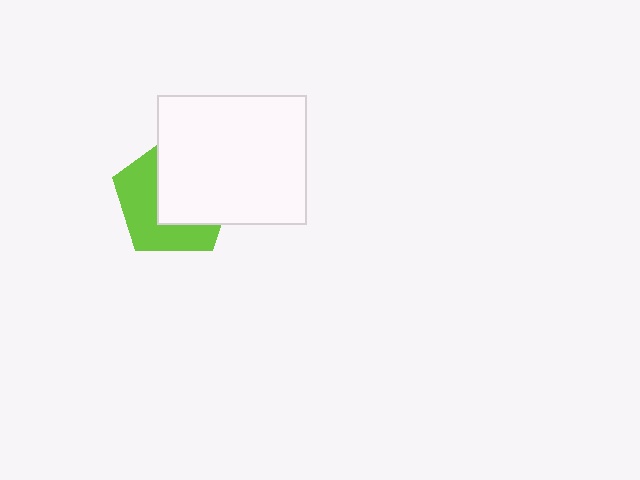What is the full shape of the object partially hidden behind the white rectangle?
The partially hidden object is a lime pentagon.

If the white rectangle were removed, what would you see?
You would see the complete lime pentagon.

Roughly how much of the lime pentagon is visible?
About half of it is visible (roughly 46%).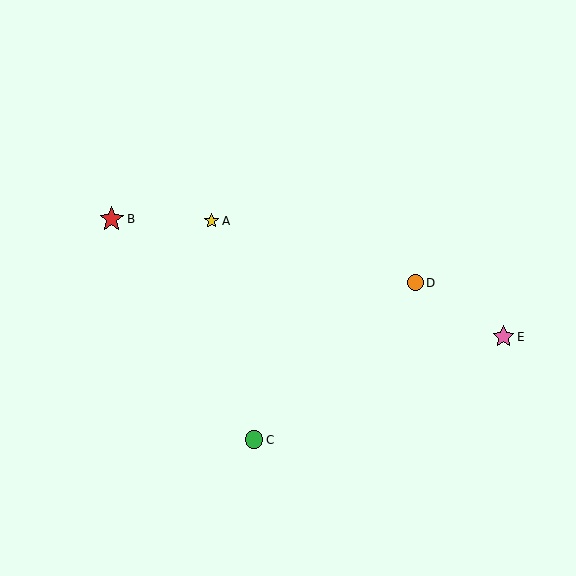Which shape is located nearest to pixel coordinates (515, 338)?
The pink star (labeled E) at (504, 337) is nearest to that location.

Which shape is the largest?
The red star (labeled B) is the largest.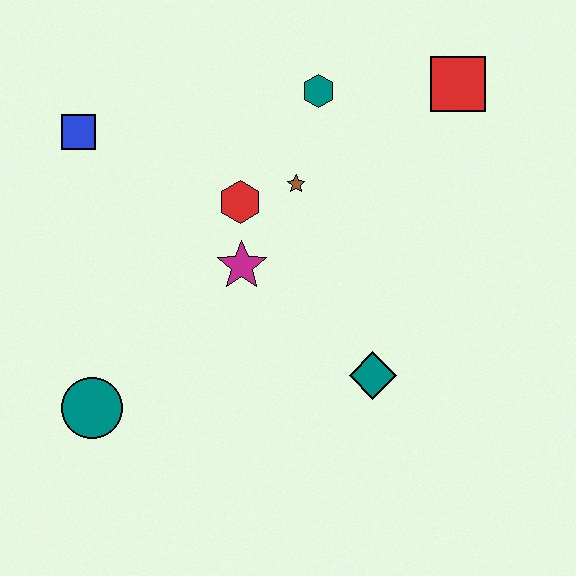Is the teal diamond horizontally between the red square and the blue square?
Yes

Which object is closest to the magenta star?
The red hexagon is closest to the magenta star.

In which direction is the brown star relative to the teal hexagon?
The brown star is below the teal hexagon.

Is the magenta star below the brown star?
Yes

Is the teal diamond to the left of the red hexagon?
No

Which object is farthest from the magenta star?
The red square is farthest from the magenta star.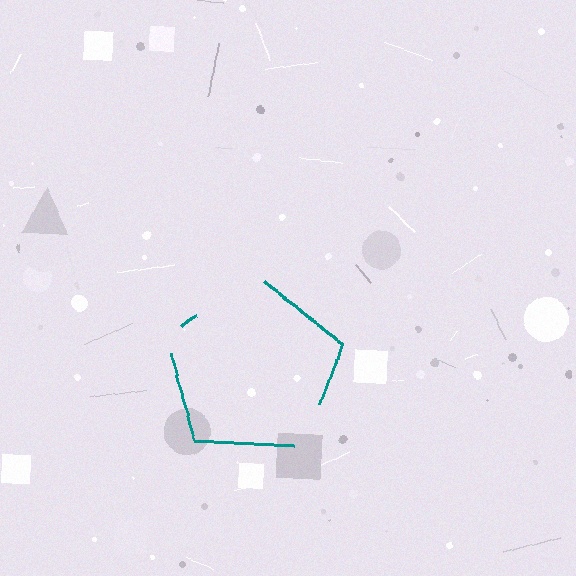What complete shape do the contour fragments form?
The contour fragments form a pentagon.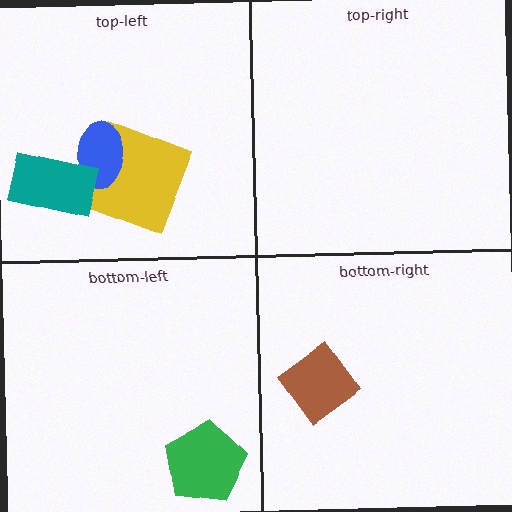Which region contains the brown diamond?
The bottom-right region.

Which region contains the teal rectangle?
The top-left region.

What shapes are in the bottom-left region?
The green pentagon.